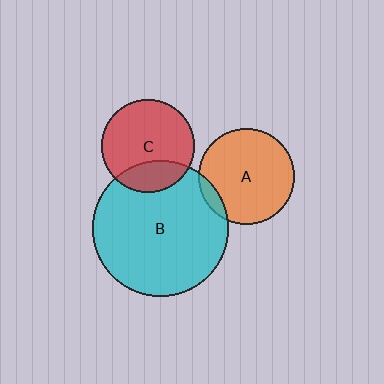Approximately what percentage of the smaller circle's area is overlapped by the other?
Approximately 10%.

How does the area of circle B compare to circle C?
Approximately 2.1 times.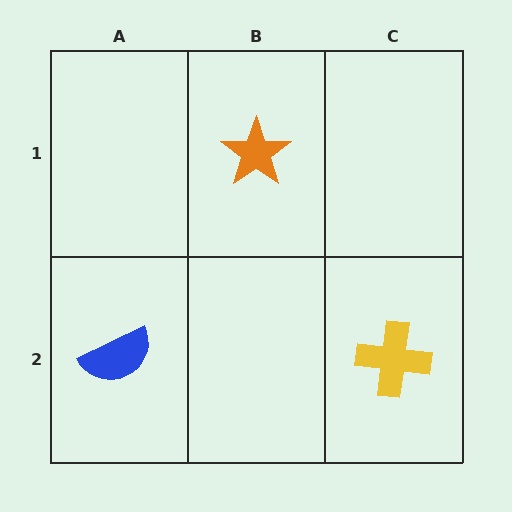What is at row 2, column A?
A blue semicircle.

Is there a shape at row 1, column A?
No, that cell is empty.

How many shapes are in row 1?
1 shape.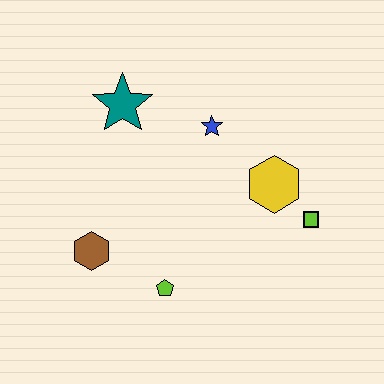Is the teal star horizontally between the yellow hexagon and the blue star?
No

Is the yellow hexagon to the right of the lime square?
No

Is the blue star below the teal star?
Yes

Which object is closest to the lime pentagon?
The brown hexagon is closest to the lime pentagon.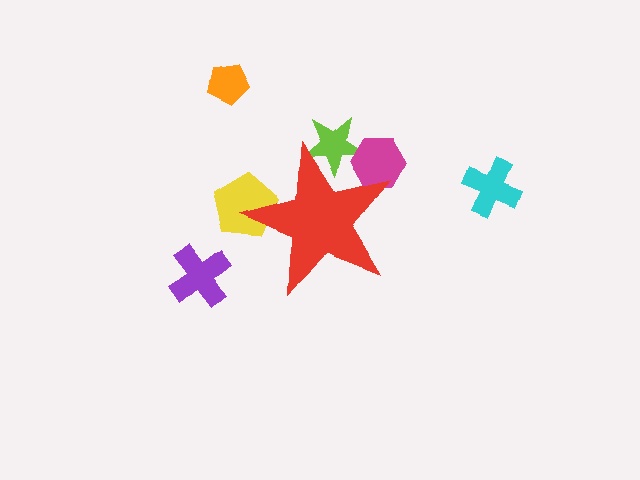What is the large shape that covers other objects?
A red star.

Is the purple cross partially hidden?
No, the purple cross is fully visible.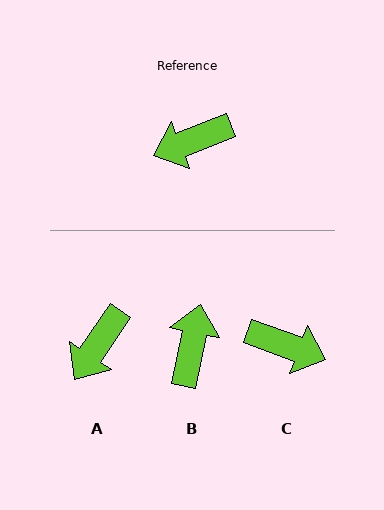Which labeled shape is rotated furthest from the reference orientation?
C, about 138 degrees away.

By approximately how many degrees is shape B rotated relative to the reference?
Approximately 123 degrees clockwise.